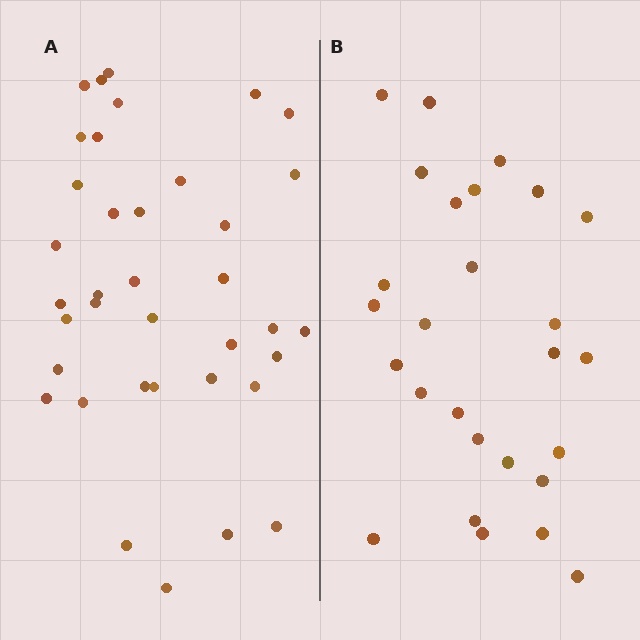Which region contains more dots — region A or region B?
Region A (the left region) has more dots.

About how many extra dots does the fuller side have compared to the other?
Region A has roughly 10 or so more dots than region B.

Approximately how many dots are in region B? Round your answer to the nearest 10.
About 30 dots. (The exact count is 27, which rounds to 30.)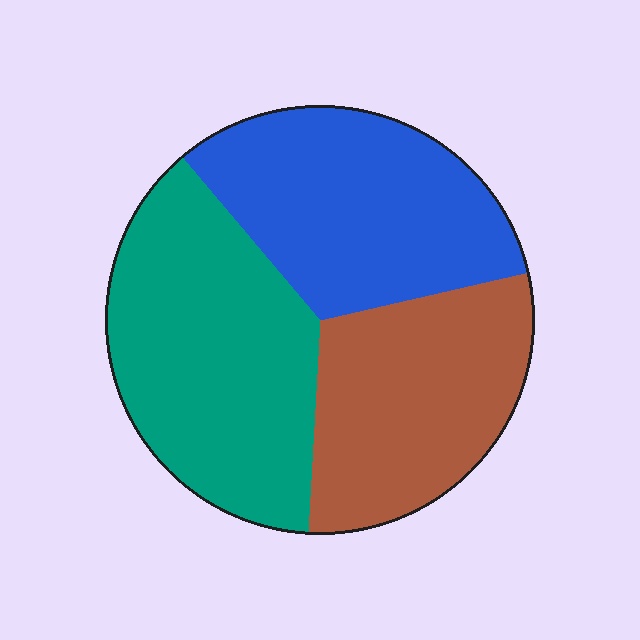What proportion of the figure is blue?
Blue covers 33% of the figure.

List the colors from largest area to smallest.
From largest to smallest: teal, blue, brown.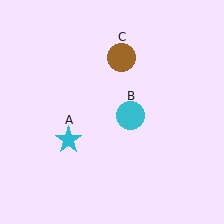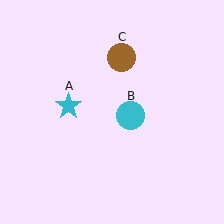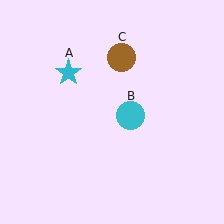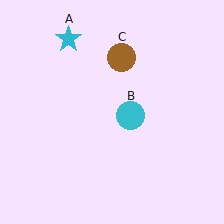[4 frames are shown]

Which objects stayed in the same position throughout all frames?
Cyan circle (object B) and brown circle (object C) remained stationary.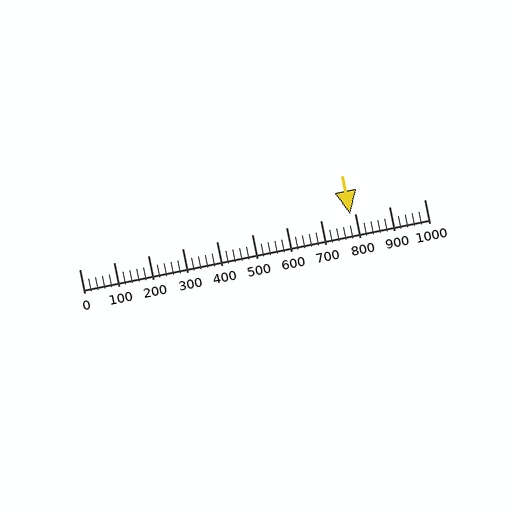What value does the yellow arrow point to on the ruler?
The yellow arrow points to approximately 786.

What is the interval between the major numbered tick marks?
The major tick marks are spaced 100 units apart.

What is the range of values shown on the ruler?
The ruler shows values from 0 to 1000.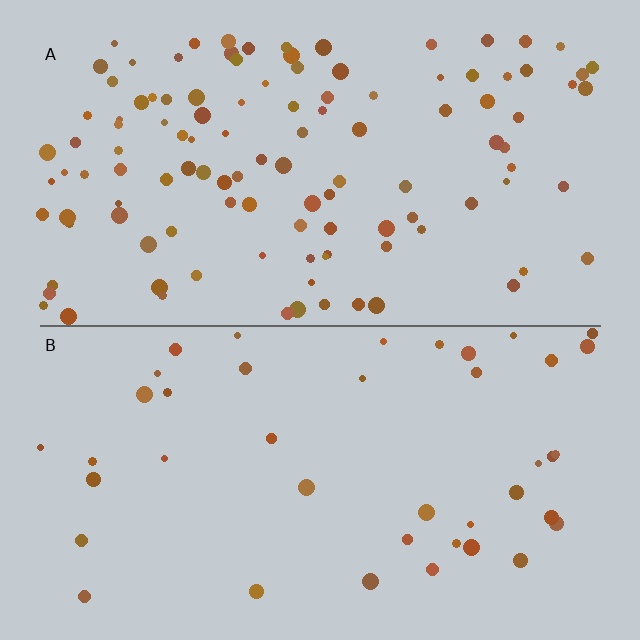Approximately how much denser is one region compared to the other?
Approximately 2.8× — region A over region B.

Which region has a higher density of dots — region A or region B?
A (the top).